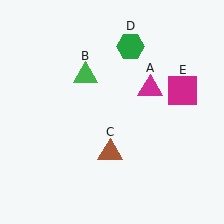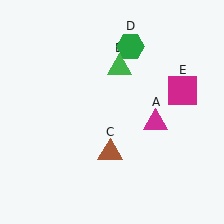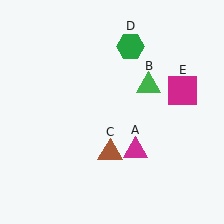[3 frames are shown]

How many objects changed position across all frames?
2 objects changed position: magenta triangle (object A), green triangle (object B).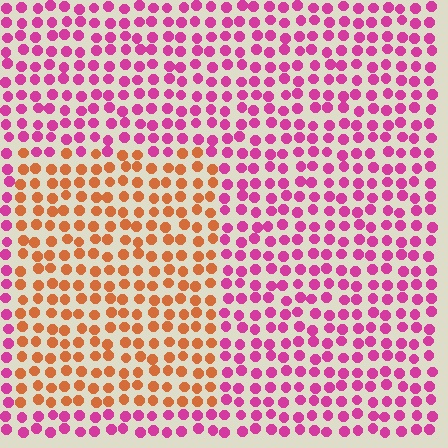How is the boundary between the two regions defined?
The boundary is defined purely by a slight shift in hue (about 60 degrees). Spacing, size, and orientation are identical on both sides.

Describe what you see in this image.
The image is filled with small magenta elements in a uniform arrangement. A rectangle-shaped region is visible where the elements are tinted to a slightly different hue, forming a subtle color boundary.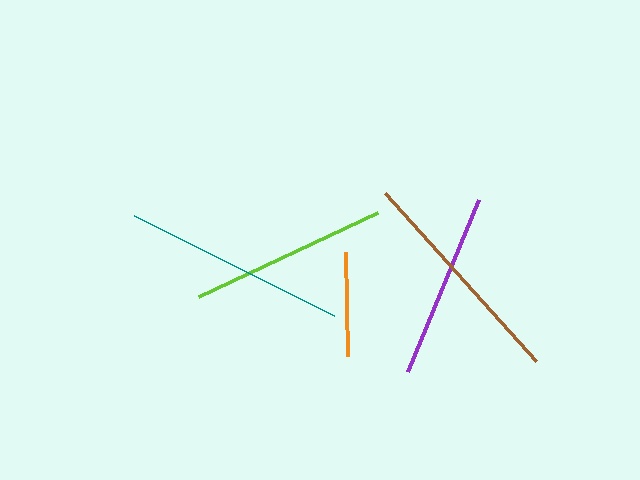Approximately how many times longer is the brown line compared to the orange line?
The brown line is approximately 2.2 times the length of the orange line.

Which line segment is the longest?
The brown line is the longest at approximately 227 pixels.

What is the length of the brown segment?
The brown segment is approximately 227 pixels long.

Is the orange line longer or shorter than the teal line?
The teal line is longer than the orange line.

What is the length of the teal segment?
The teal segment is approximately 224 pixels long.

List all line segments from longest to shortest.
From longest to shortest: brown, teal, lime, purple, orange.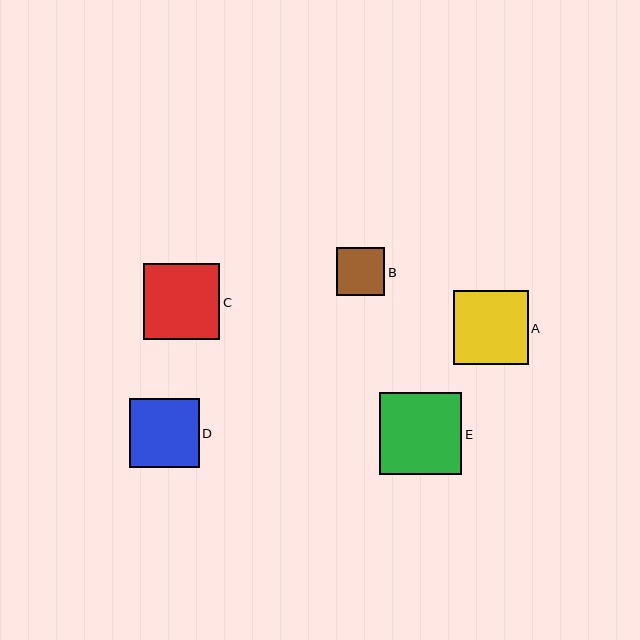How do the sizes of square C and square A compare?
Square C and square A are approximately the same size.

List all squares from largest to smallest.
From largest to smallest: E, C, A, D, B.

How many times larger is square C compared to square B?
Square C is approximately 1.6 times the size of square B.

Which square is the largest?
Square E is the largest with a size of approximately 83 pixels.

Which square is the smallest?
Square B is the smallest with a size of approximately 48 pixels.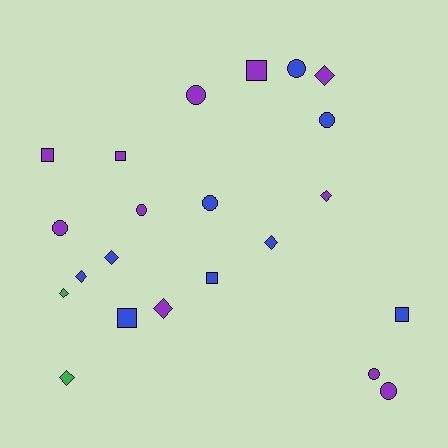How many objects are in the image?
There are 22 objects.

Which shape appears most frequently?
Diamond, with 8 objects.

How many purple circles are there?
There are 5 purple circles.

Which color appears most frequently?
Purple, with 11 objects.